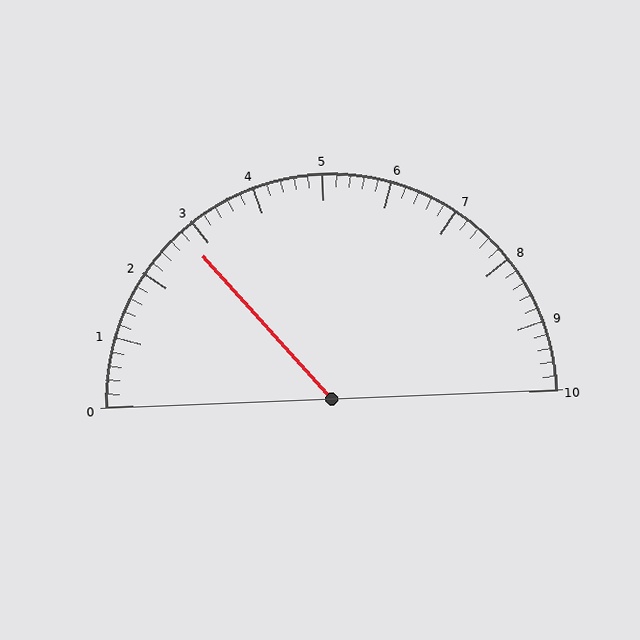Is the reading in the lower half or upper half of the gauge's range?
The reading is in the lower half of the range (0 to 10).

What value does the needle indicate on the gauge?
The needle indicates approximately 2.8.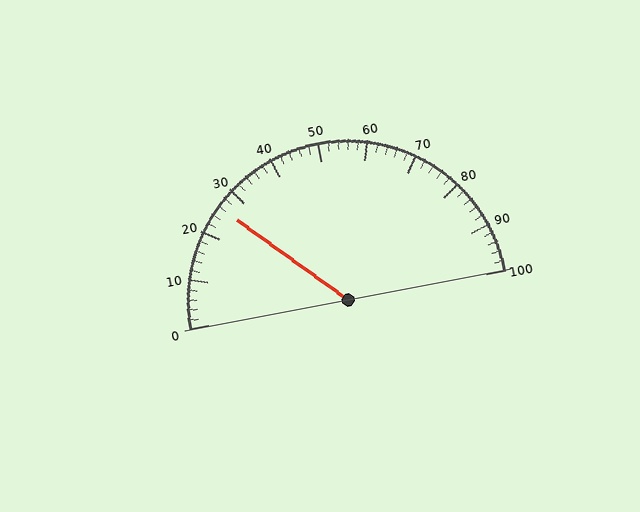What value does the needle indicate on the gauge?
The needle indicates approximately 26.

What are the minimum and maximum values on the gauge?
The gauge ranges from 0 to 100.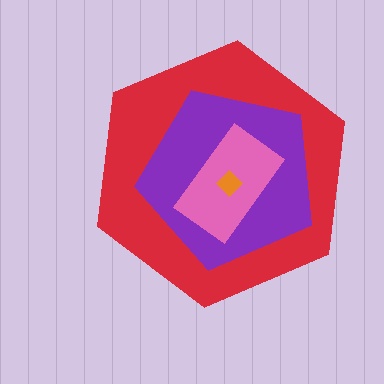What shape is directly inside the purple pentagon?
The pink rectangle.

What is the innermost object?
The orange diamond.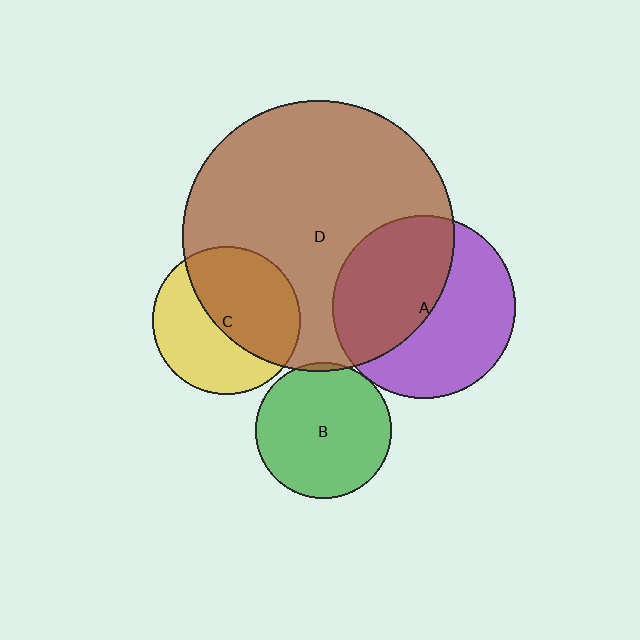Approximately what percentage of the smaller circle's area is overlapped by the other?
Approximately 50%.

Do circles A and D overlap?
Yes.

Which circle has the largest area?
Circle D (brown).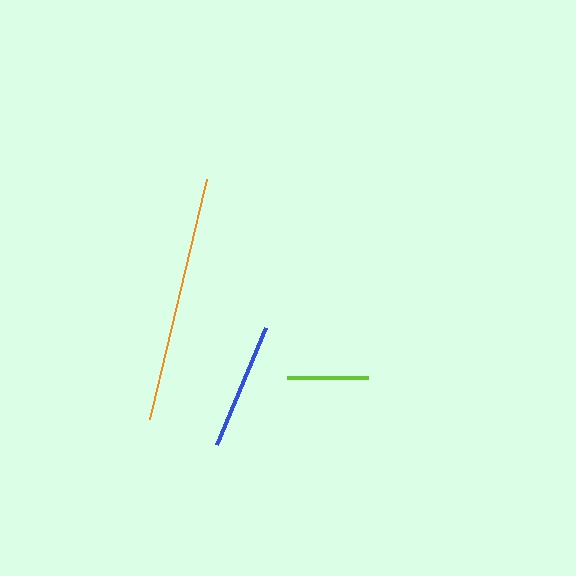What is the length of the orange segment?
The orange segment is approximately 246 pixels long.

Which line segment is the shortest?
The lime line is the shortest at approximately 81 pixels.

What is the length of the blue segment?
The blue segment is approximately 127 pixels long.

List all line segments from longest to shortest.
From longest to shortest: orange, blue, lime.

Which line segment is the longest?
The orange line is the longest at approximately 246 pixels.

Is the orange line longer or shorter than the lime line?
The orange line is longer than the lime line.